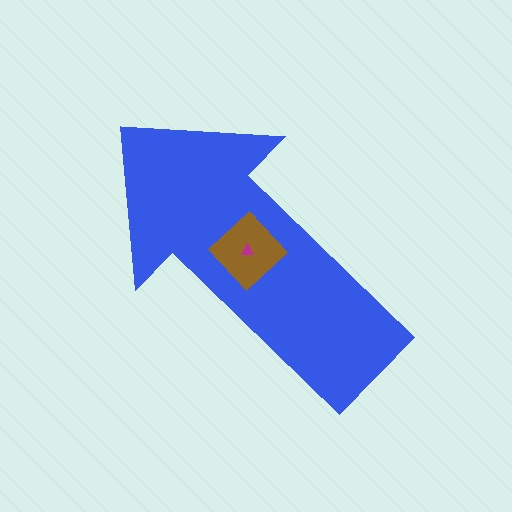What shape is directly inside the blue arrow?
The brown diamond.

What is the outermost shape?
The blue arrow.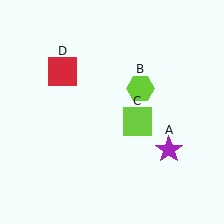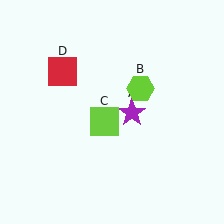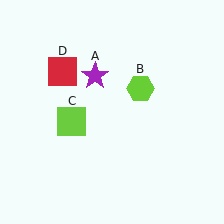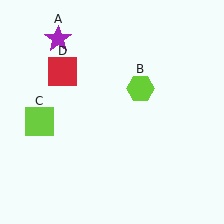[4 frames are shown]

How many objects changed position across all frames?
2 objects changed position: purple star (object A), lime square (object C).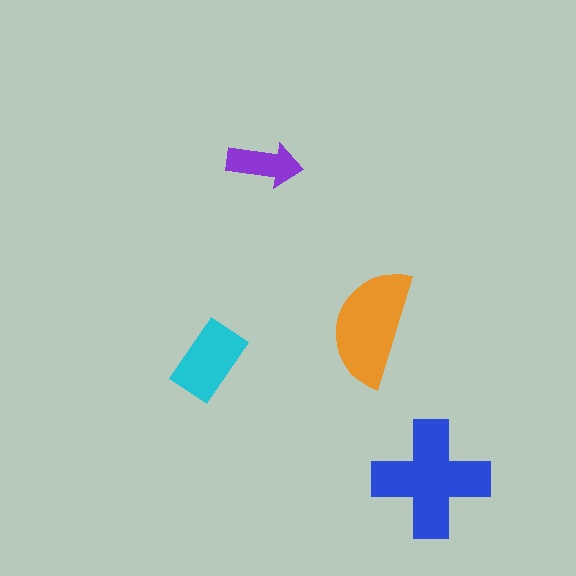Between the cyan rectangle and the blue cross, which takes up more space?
The blue cross.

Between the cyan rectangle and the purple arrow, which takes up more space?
The cyan rectangle.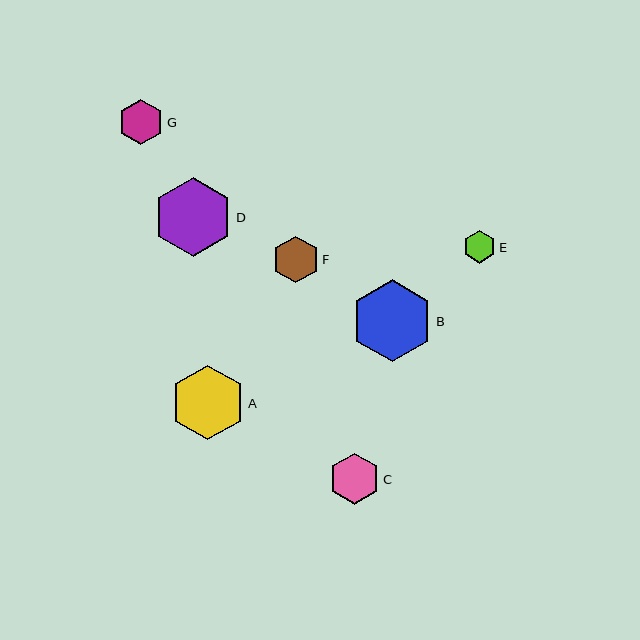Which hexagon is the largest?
Hexagon B is the largest with a size of approximately 82 pixels.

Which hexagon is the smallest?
Hexagon E is the smallest with a size of approximately 32 pixels.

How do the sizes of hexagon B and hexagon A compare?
Hexagon B and hexagon A are approximately the same size.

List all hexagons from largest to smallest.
From largest to smallest: B, D, A, C, F, G, E.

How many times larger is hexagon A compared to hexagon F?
Hexagon A is approximately 1.6 times the size of hexagon F.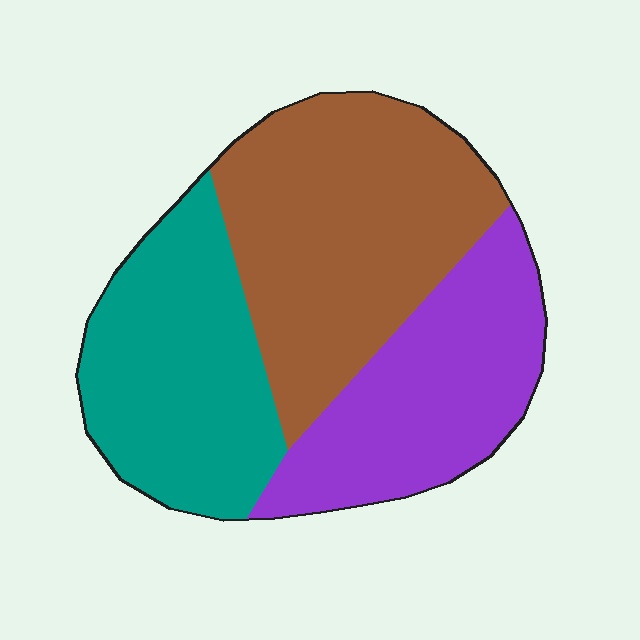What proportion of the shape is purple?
Purple takes up about one quarter (1/4) of the shape.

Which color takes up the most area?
Brown, at roughly 40%.